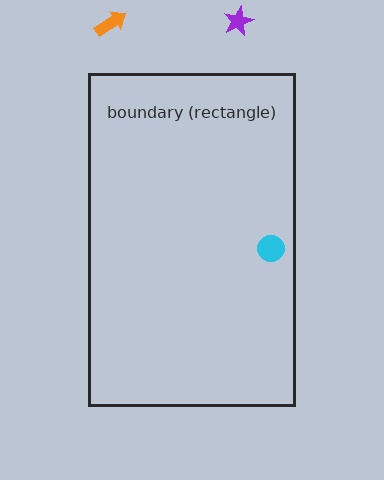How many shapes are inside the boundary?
1 inside, 2 outside.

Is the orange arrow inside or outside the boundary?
Outside.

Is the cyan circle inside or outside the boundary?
Inside.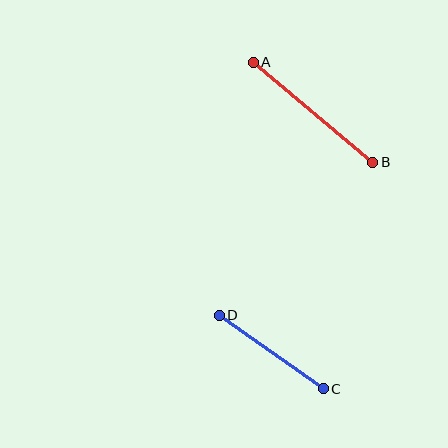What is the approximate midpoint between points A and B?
The midpoint is at approximately (313, 112) pixels.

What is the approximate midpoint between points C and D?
The midpoint is at approximately (271, 352) pixels.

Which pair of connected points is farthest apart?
Points A and B are farthest apart.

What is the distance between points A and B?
The distance is approximately 156 pixels.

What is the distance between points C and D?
The distance is approximately 127 pixels.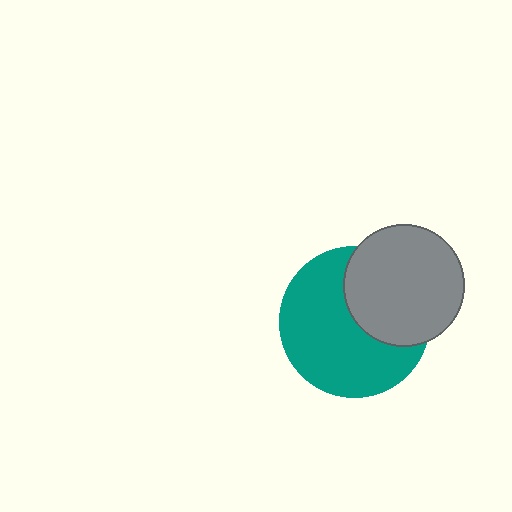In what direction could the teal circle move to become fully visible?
The teal circle could move toward the lower-left. That would shift it out from behind the gray circle entirely.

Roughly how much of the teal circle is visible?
About half of it is visible (roughly 64%).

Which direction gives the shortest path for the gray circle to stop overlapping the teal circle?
Moving toward the upper-right gives the shortest separation.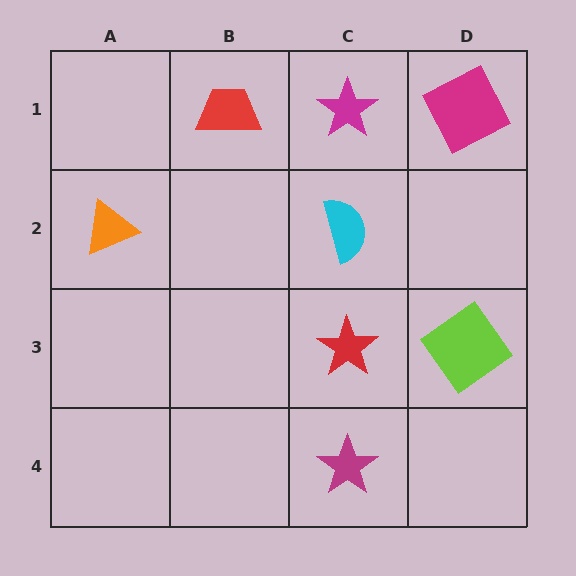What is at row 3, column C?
A red star.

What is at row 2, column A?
An orange triangle.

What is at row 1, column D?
A magenta square.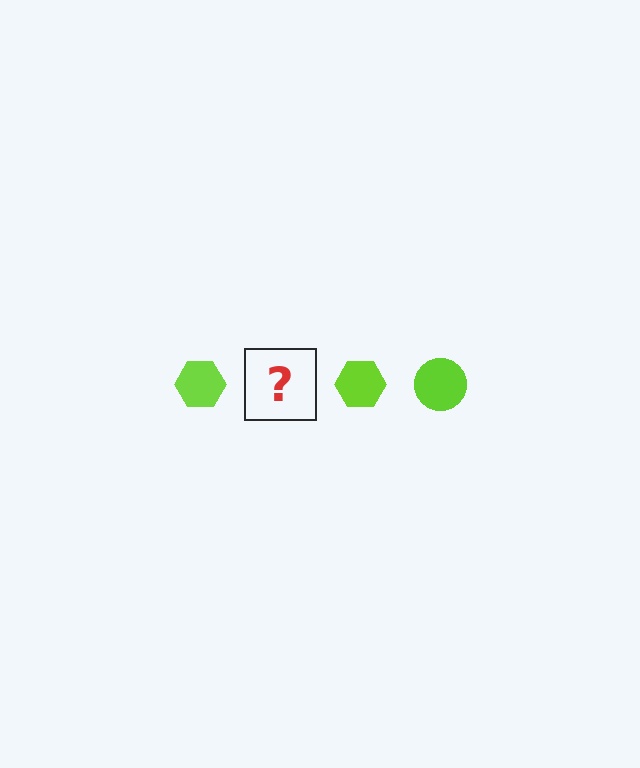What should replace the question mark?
The question mark should be replaced with a lime circle.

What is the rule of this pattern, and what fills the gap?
The rule is that the pattern cycles through hexagon, circle shapes in lime. The gap should be filled with a lime circle.